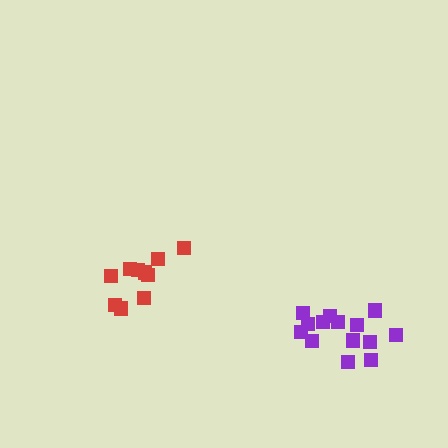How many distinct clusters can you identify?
There are 2 distinct clusters.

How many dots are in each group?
Group 1: 10 dots, Group 2: 14 dots (24 total).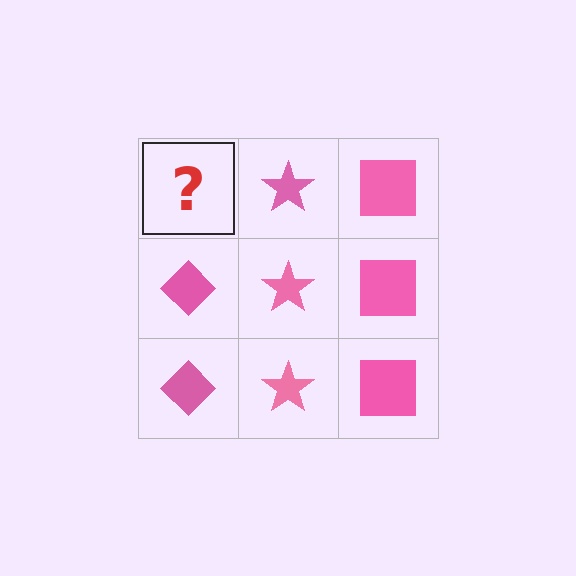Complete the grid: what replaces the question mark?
The question mark should be replaced with a pink diamond.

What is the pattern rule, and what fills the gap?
The rule is that each column has a consistent shape. The gap should be filled with a pink diamond.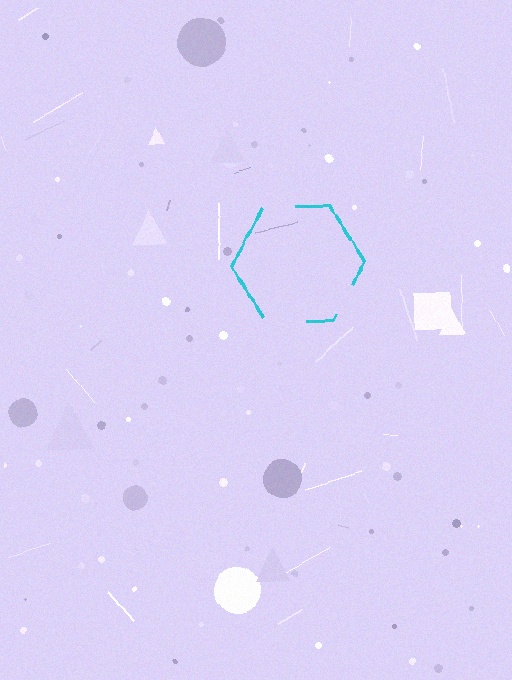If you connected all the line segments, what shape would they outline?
They would outline a hexagon.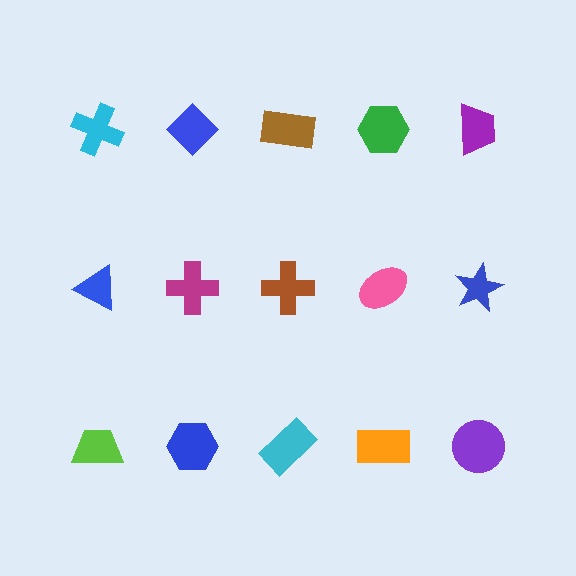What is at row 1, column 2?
A blue diamond.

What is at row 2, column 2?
A magenta cross.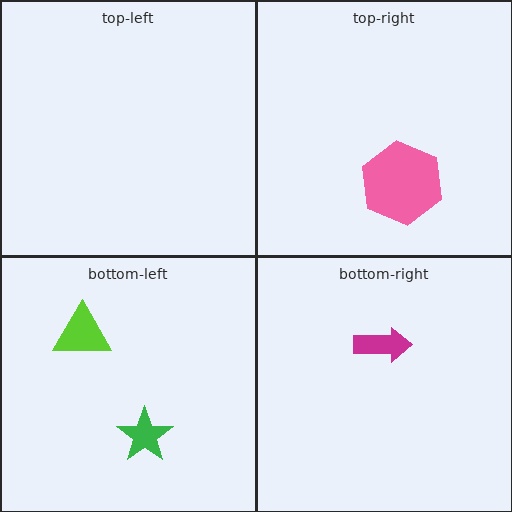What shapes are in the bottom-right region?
The magenta arrow.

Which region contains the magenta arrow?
The bottom-right region.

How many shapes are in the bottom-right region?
1.